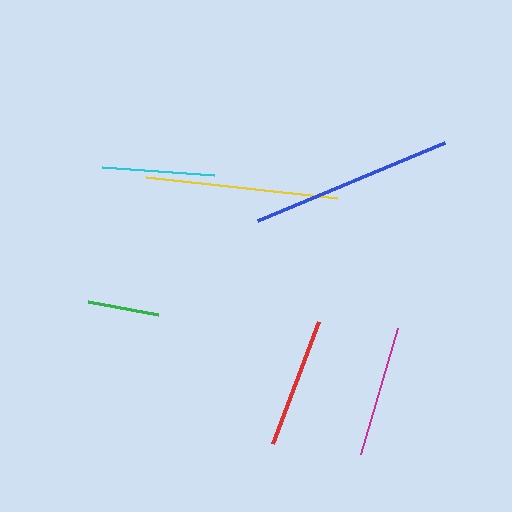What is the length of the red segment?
The red segment is approximately 131 pixels long.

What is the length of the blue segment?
The blue segment is approximately 203 pixels long.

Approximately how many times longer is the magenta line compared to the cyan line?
The magenta line is approximately 1.2 times the length of the cyan line.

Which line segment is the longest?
The blue line is the longest at approximately 203 pixels.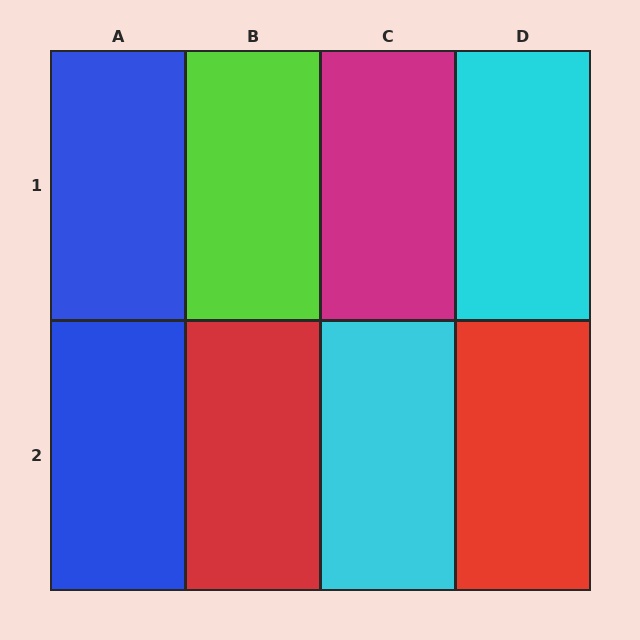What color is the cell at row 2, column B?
Red.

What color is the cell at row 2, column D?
Red.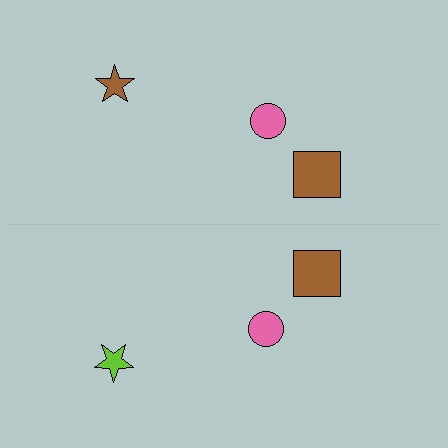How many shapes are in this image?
There are 6 shapes in this image.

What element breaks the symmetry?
The lime star on the bottom side breaks the symmetry — its mirror counterpart is brown.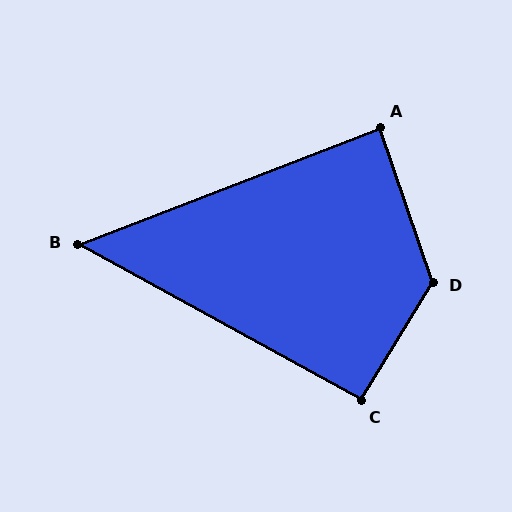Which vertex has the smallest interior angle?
B, at approximately 50 degrees.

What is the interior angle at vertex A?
Approximately 88 degrees (approximately right).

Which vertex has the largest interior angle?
D, at approximately 130 degrees.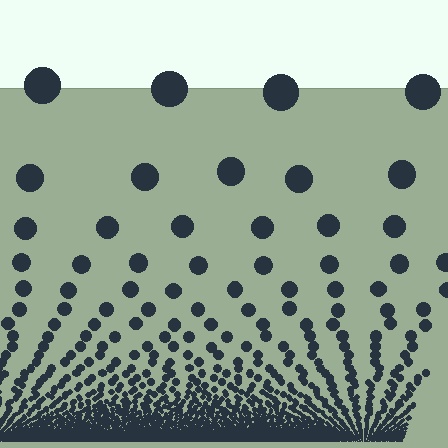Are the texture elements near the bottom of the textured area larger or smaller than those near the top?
Smaller. The gradient is inverted — elements near the bottom are smaller and denser.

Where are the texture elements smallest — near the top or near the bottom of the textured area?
Near the bottom.